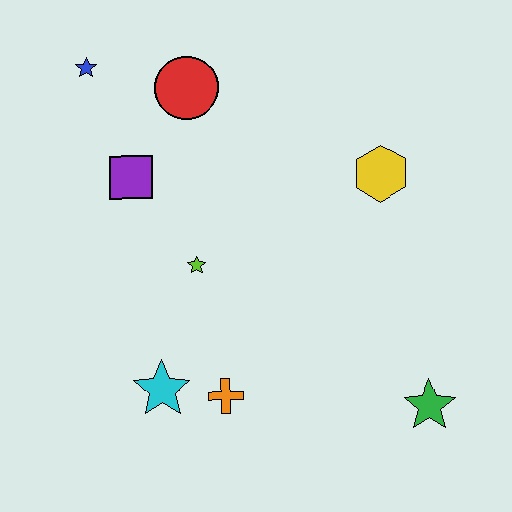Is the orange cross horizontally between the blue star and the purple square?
No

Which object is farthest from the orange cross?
The blue star is farthest from the orange cross.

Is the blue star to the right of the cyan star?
No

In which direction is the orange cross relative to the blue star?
The orange cross is below the blue star.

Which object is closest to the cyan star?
The orange cross is closest to the cyan star.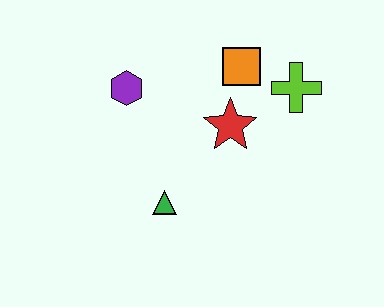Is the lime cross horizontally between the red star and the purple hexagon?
No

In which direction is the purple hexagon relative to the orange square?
The purple hexagon is to the left of the orange square.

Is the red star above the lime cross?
No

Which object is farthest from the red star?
The purple hexagon is farthest from the red star.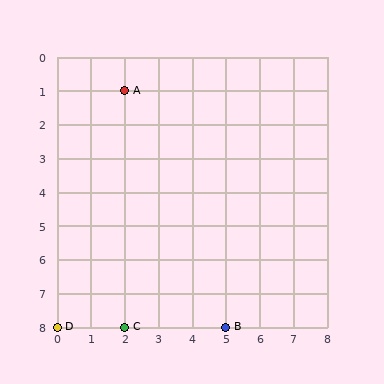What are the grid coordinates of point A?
Point A is at grid coordinates (2, 1).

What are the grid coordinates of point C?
Point C is at grid coordinates (2, 8).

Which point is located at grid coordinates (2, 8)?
Point C is at (2, 8).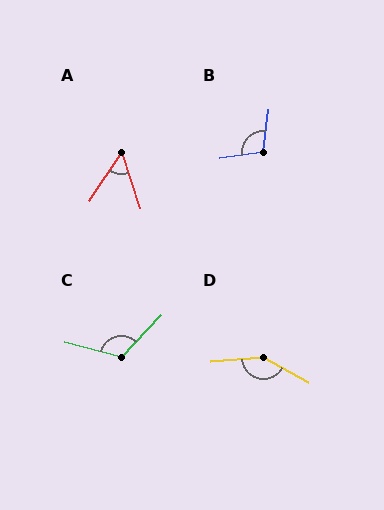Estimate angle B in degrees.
Approximately 105 degrees.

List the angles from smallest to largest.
A (51°), B (105°), C (119°), D (146°).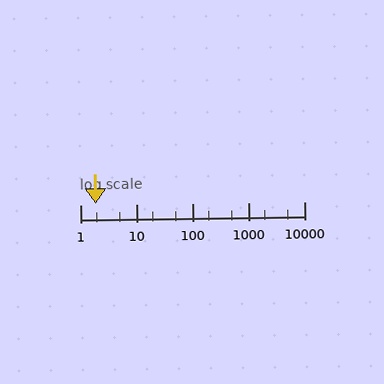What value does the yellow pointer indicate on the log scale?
The pointer indicates approximately 1.9.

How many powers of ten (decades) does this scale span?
The scale spans 4 decades, from 1 to 10000.